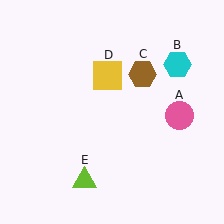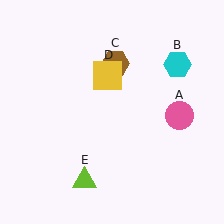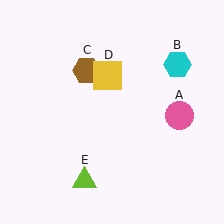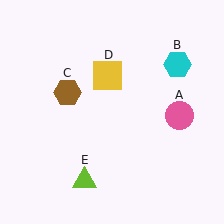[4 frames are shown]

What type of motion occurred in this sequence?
The brown hexagon (object C) rotated counterclockwise around the center of the scene.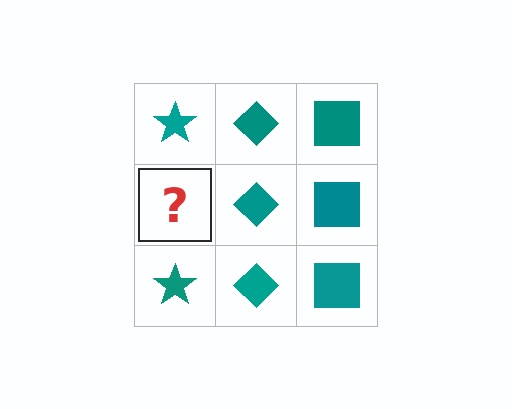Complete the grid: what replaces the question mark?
The question mark should be replaced with a teal star.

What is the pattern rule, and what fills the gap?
The rule is that each column has a consistent shape. The gap should be filled with a teal star.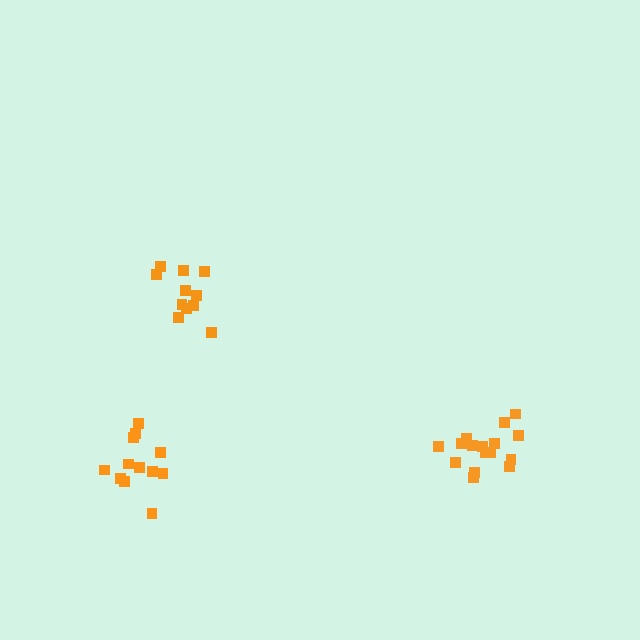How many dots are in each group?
Group 1: 16 dots, Group 2: 12 dots, Group 3: 12 dots (40 total).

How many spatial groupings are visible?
There are 3 spatial groupings.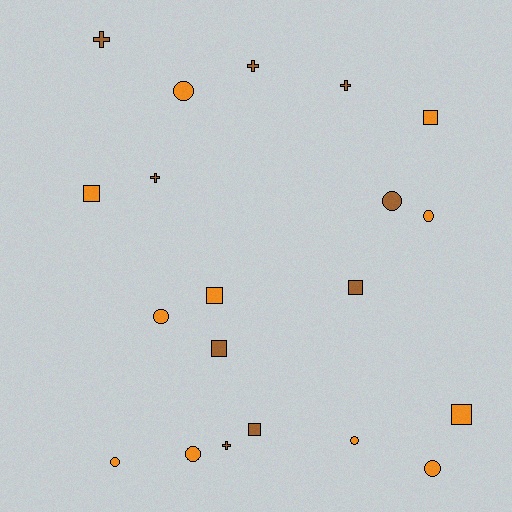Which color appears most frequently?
Orange, with 11 objects.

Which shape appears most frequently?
Circle, with 8 objects.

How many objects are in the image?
There are 20 objects.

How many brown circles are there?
There is 1 brown circle.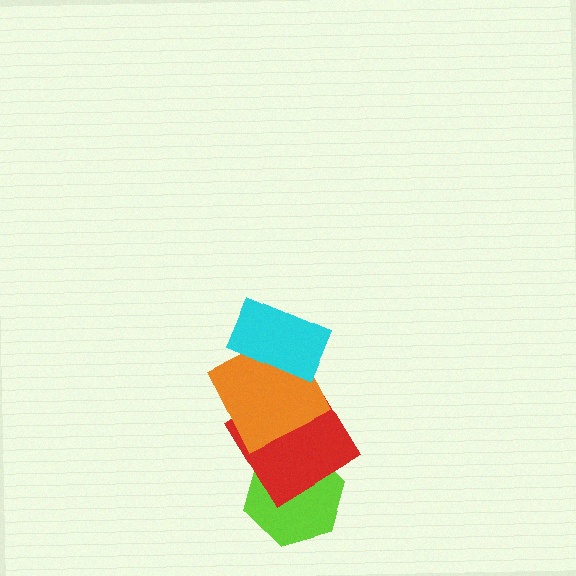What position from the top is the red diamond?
The red diamond is 3rd from the top.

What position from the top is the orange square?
The orange square is 2nd from the top.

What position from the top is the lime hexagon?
The lime hexagon is 4th from the top.